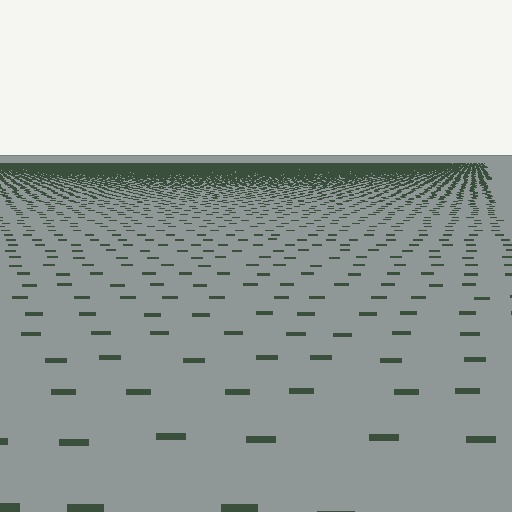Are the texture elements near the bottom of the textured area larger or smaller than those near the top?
Larger. Near the bottom, elements are closer to the viewer and appear at a bigger on-screen size.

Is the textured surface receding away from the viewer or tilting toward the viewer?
The surface is receding away from the viewer. Texture elements get smaller and denser toward the top.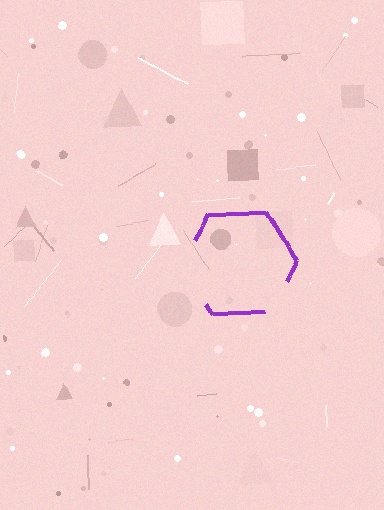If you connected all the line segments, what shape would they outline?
They would outline a hexagon.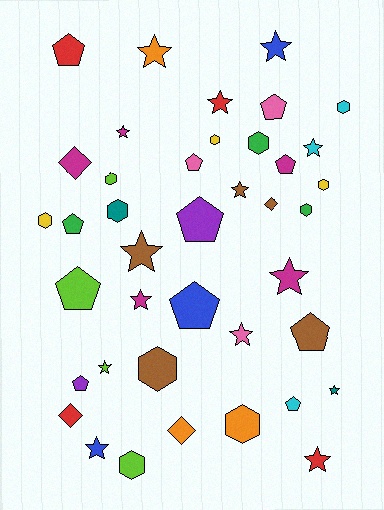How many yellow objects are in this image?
There are 3 yellow objects.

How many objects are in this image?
There are 40 objects.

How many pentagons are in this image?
There are 11 pentagons.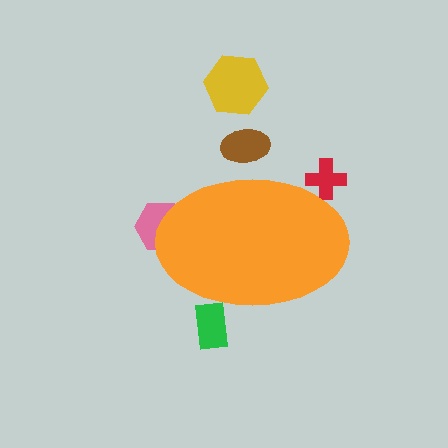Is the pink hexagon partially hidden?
Yes, the pink hexagon is partially hidden behind the orange ellipse.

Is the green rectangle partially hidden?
Yes, the green rectangle is partially hidden behind the orange ellipse.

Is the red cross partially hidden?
Yes, the red cross is partially hidden behind the orange ellipse.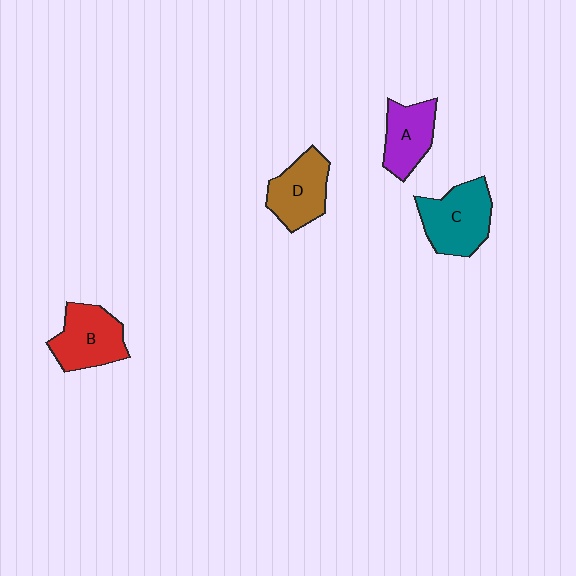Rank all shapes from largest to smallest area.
From largest to smallest: C (teal), B (red), D (brown), A (purple).